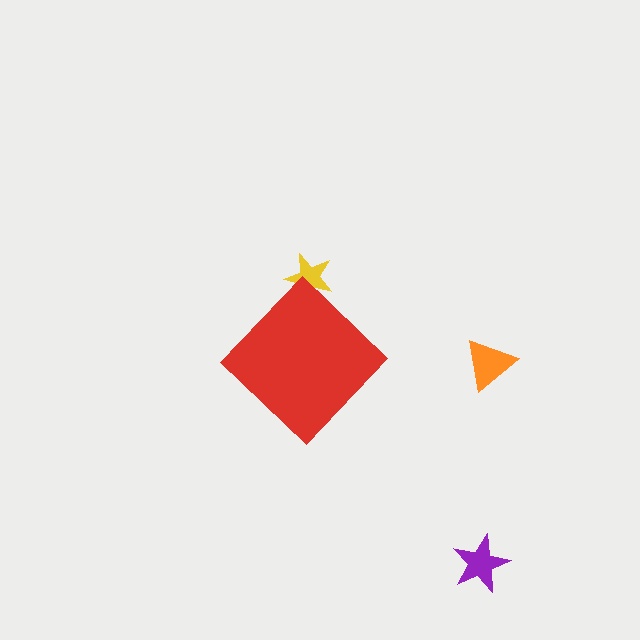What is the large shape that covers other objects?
A red diamond.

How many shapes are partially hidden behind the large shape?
1 shape is partially hidden.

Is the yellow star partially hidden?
Yes, the yellow star is partially hidden behind the red diamond.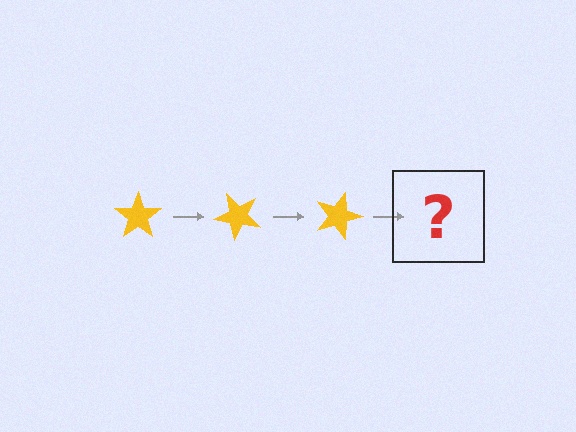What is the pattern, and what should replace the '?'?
The pattern is that the star rotates 45 degrees each step. The '?' should be a yellow star rotated 135 degrees.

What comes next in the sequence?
The next element should be a yellow star rotated 135 degrees.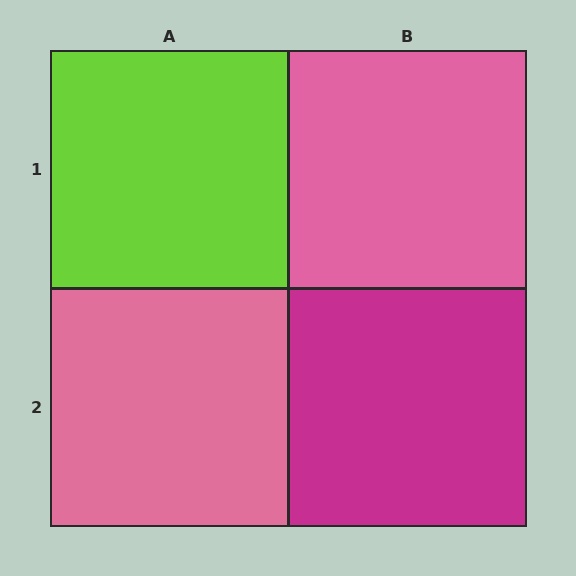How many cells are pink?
2 cells are pink.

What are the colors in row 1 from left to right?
Lime, pink.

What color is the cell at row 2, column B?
Magenta.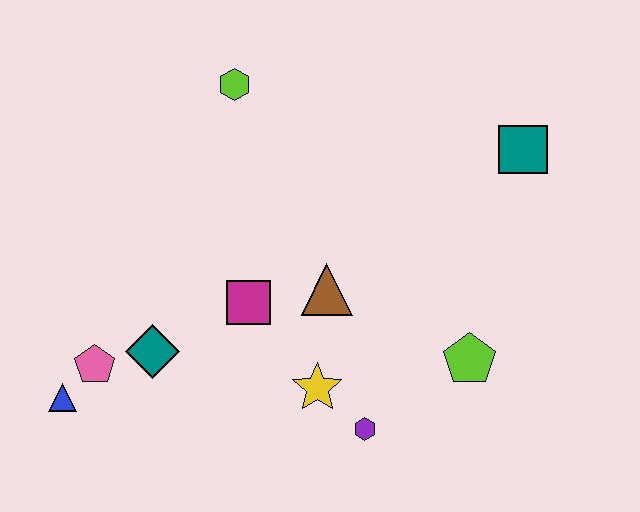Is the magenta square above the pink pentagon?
Yes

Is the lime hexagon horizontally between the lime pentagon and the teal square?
No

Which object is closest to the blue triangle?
The pink pentagon is closest to the blue triangle.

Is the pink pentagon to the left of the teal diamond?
Yes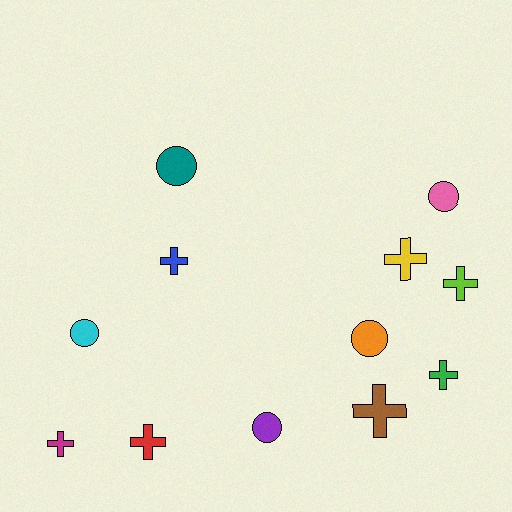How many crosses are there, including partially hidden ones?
There are 7 crosses.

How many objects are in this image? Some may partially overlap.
There are 12 objects.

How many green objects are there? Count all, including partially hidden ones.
There is 1 green object.